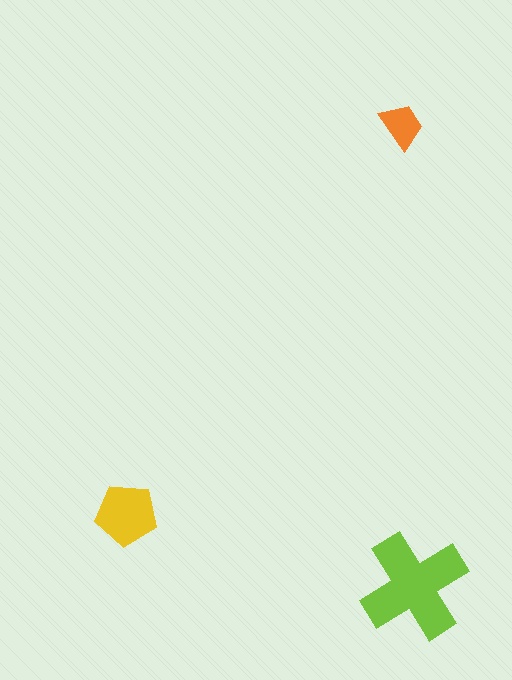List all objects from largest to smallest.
The lime cross, the yellow pentagon, the orange trapezoid.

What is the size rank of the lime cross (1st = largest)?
1st.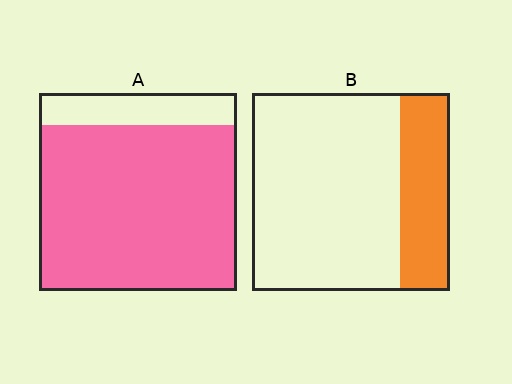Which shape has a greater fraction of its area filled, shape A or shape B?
Shape A.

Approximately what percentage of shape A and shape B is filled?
A is approximately 85% and B is approximately 25%.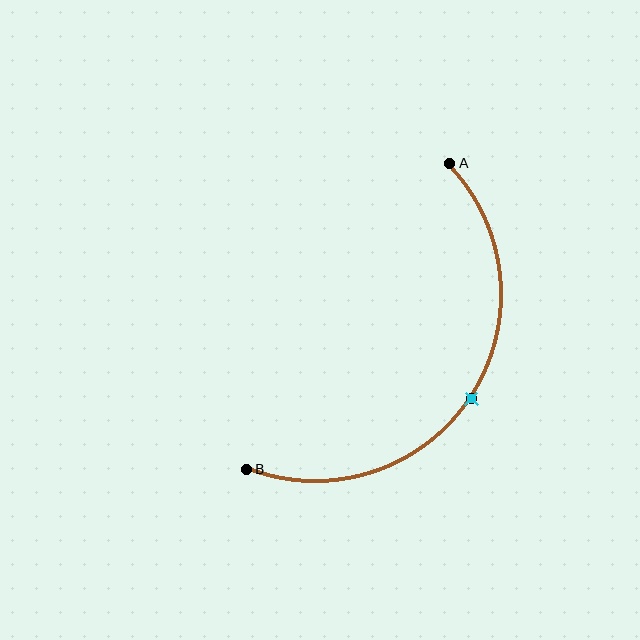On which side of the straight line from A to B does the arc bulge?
The arc bulges to the right of the straight line connecting A and B.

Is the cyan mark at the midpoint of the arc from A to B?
Yes. The cyan mark lies on the arc at equal arc-length from both A and B — it is the arc midpoint.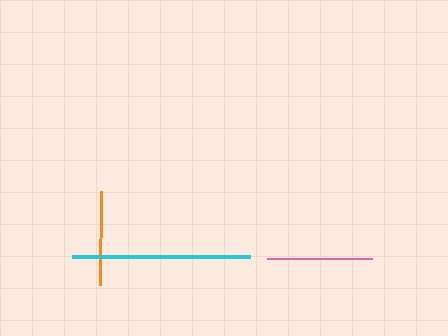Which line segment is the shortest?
The orange line is the shortest at approximately 94 pixels.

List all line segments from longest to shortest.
From longest to shortest: cyan, pink, orange.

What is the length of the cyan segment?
The cyan segment is approximately 178 pixels long.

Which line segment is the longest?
The cyan line is the longest at approximately 178 pixels.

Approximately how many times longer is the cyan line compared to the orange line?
The cyan line is approximately 1.9 times the length of the orange line.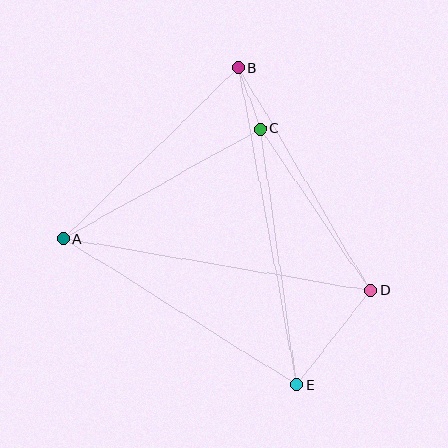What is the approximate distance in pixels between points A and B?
The distance between A and B is approximately 245 pixels.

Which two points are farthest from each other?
Points B and E are farthest from each other.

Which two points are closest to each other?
Points B and C are closest to each other.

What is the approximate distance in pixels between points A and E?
The distance between A and E is approximately 276 pixels.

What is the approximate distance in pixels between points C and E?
The distance between C and E is approximately 259 pixels.